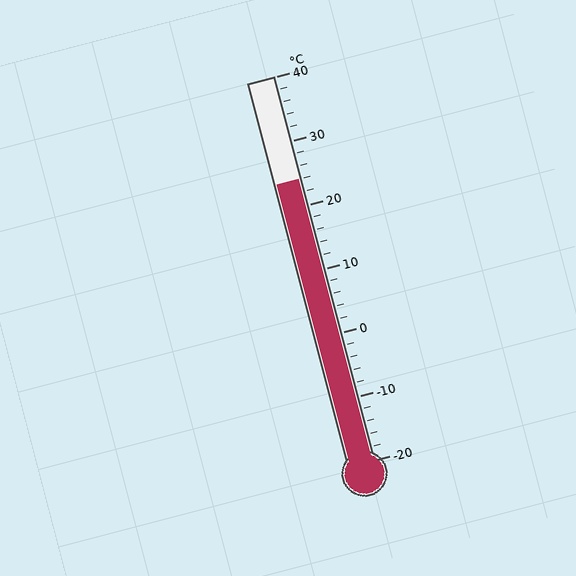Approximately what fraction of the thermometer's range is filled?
The thermometer is filled to approximately 75% of its range.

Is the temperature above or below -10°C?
The temperature is above -10°C.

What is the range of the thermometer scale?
The thermometer scale ranges from -20°C to 40°C.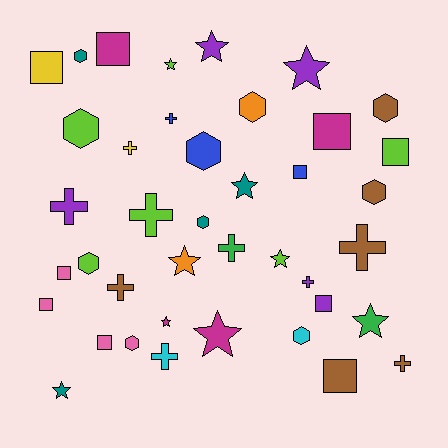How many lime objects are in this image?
There are 6 lime objects.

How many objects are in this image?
There are 40 objects.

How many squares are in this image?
There are 10 squares.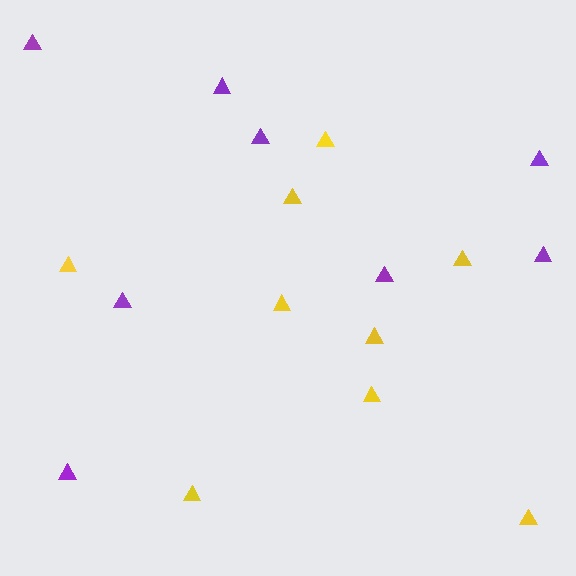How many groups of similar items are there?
There are 2 groups: one group of purple triangles (8) and one group of yellow triangles (9).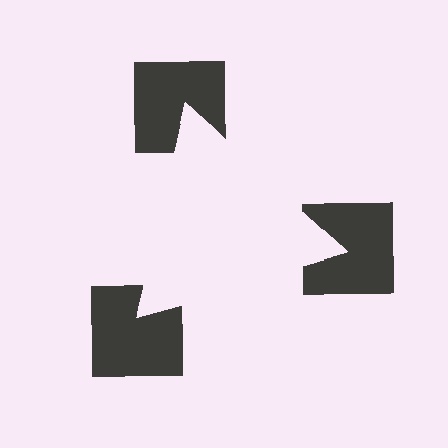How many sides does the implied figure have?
3 sides.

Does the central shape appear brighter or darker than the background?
It typically appears slightly brighter than the background, even though no actual brightness change is drawn.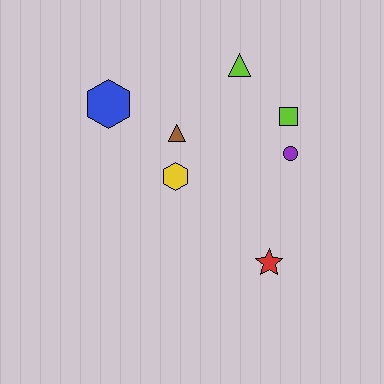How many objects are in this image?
There are 7 objects.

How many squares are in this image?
There is 1 square.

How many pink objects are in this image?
There are no pink objects.